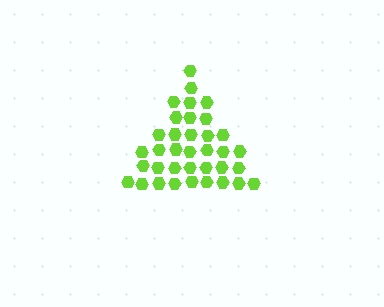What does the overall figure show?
The overall figure shows a triangle.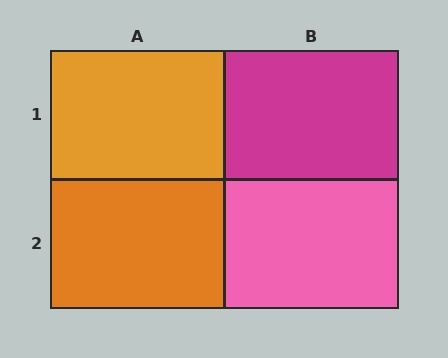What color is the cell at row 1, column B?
Magenta.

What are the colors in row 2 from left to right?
Orange, pink.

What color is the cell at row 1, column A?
Orange.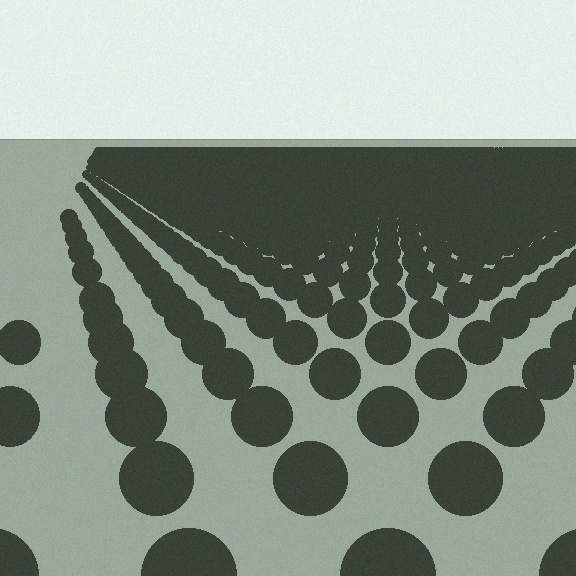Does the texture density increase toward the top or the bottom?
Density increases toward the top.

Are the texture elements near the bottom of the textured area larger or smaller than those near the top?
Larger. Near the bottom, elements are closer to the viewer and appear at a bigger on-screen size.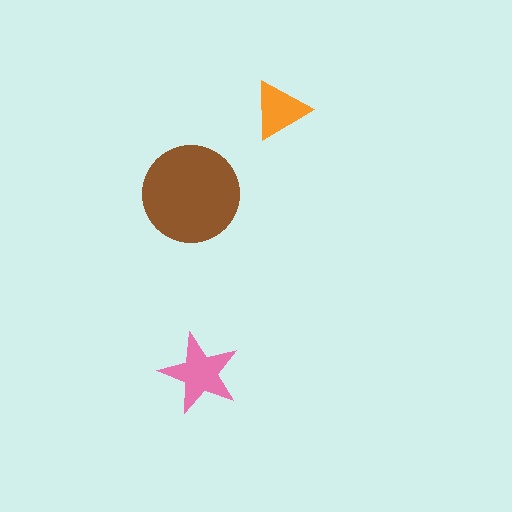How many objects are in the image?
There are 3 objects in the image.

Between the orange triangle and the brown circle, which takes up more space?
The brown circle.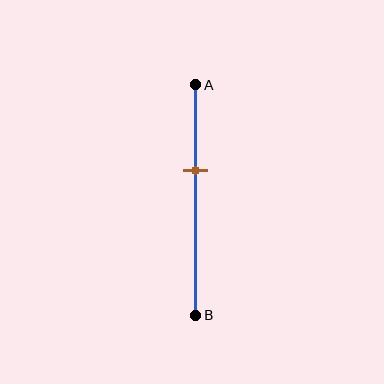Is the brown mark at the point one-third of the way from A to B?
No, the mark is at about 35% from A, not at the 33% one-third point.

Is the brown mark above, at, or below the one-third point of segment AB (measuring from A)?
The brown mark is below the one-third point of segment AB.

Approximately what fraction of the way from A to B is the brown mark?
The brown mark is approximately 35% of the way from A to B.